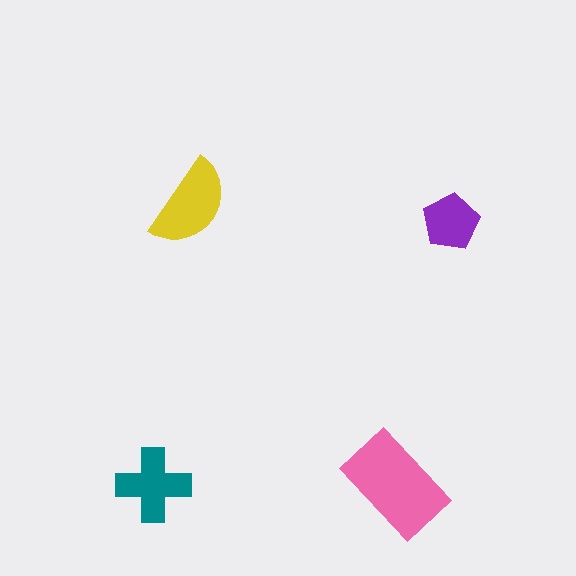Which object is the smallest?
The purple pentagon.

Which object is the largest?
The pink rectangle.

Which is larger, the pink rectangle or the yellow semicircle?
The pink rectangle.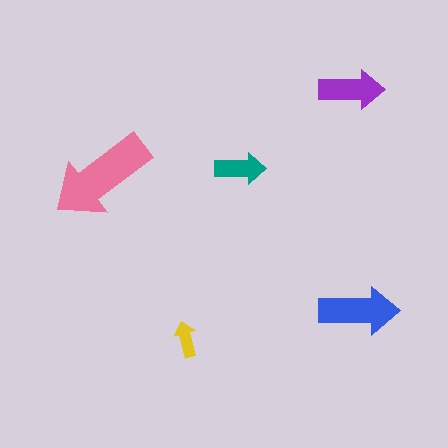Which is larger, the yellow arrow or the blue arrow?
The blue one.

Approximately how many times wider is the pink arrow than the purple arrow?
About 1.5 times wider.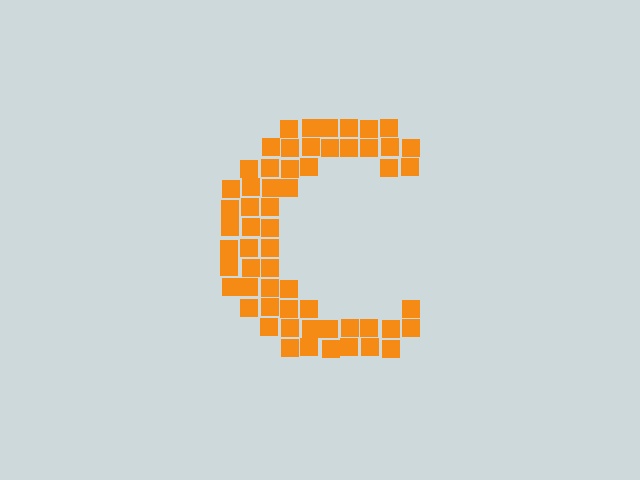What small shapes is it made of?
It is made of small squares.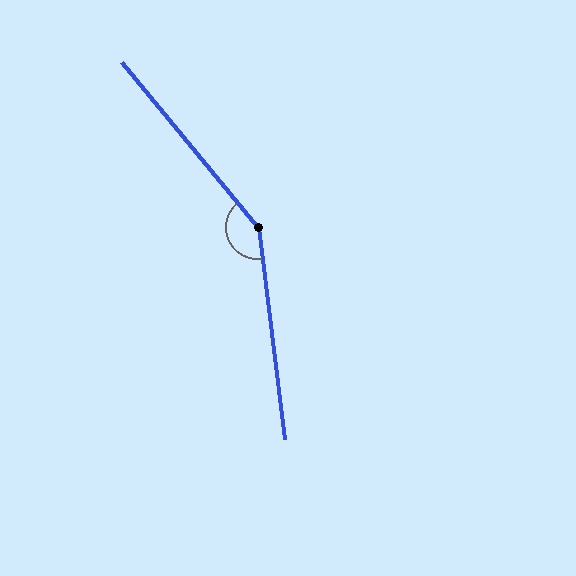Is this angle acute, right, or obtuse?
It is obtuse.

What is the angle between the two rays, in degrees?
Approximately 148 degrees.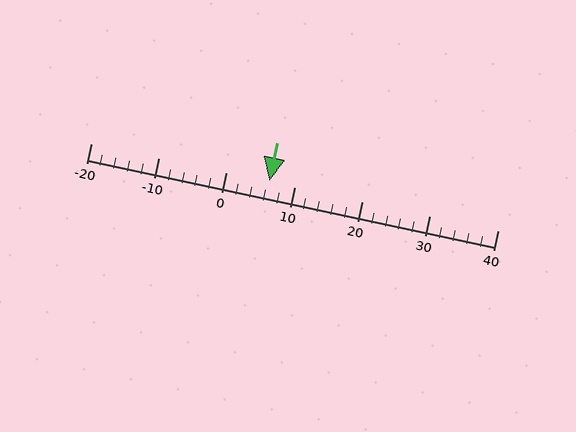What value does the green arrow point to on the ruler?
The green arrow points to approximately 6.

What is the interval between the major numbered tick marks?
The major tick marks are spaced 10 units apart.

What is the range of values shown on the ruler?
The ruler shows values from -20 to 40.